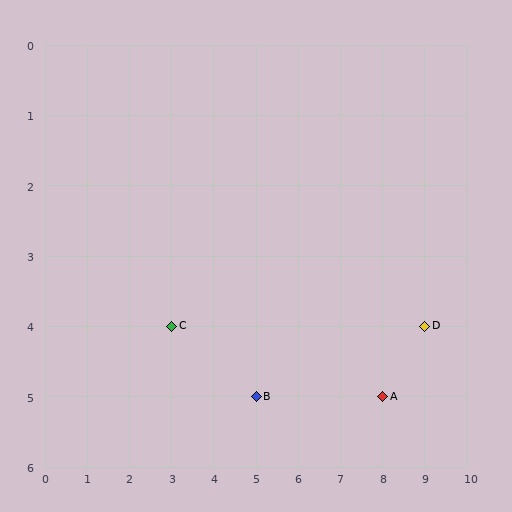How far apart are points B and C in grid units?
Points B and C are 2 columns and 1 row apart (about 2.2 grid units diagonally).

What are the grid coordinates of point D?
Point D is at grid coordinates (9, 4).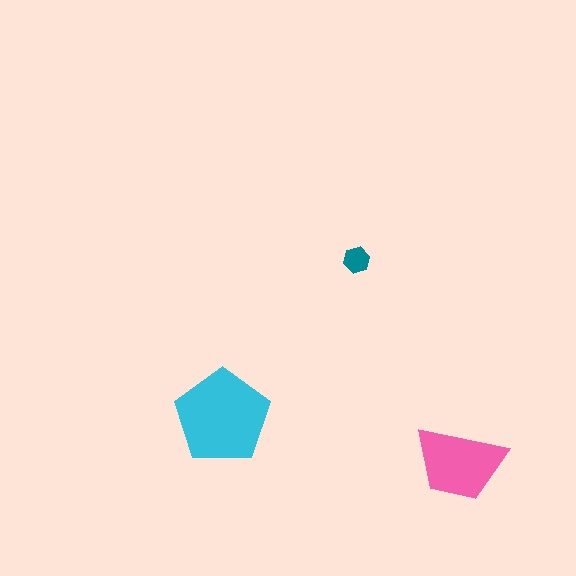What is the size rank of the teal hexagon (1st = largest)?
3rd.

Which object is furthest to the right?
The pink trapezoid is rightmost.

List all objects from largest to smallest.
The cyan pentagon, the pink trapezoid, the teal hexagon.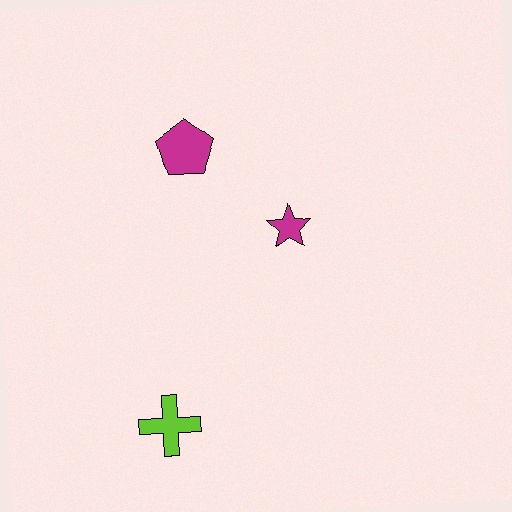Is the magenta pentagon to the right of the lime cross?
Yes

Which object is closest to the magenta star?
The magenta pentagon is closest to the magenta star.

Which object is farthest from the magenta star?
The lime cross is farthest from the magenta star.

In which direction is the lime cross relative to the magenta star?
The lime cross is below the magenta star.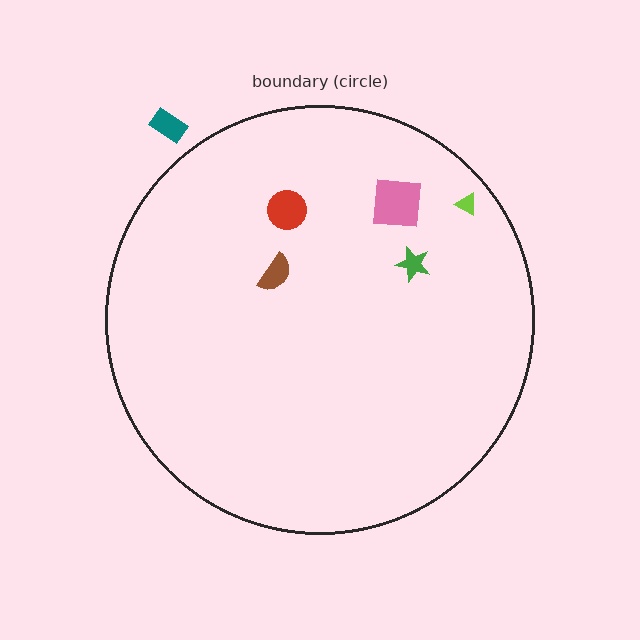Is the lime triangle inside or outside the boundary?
Inside.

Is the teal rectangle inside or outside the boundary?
Outside.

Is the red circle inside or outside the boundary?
Inside.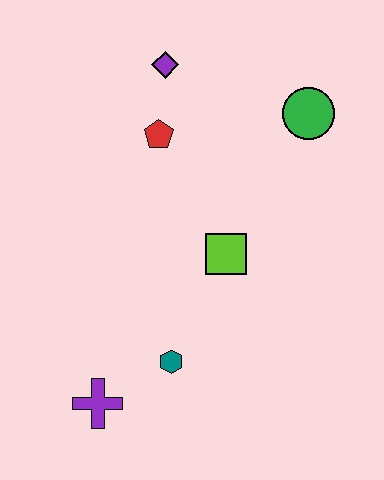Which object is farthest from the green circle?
The purple cross is farthest from the green circle.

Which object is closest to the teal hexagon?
The purple cross is closest to the teal hexagon.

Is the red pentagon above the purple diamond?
No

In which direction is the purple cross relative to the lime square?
The purple cross is below the lime square.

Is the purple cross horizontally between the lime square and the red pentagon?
No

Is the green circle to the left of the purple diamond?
No